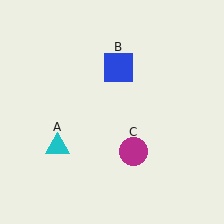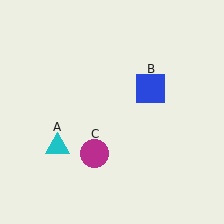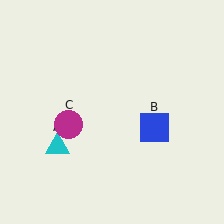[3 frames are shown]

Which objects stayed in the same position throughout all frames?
Cyan triangle (object A) remained stationary.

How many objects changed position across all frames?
2 objects changed position: blue square (object B), magenta circle (object C).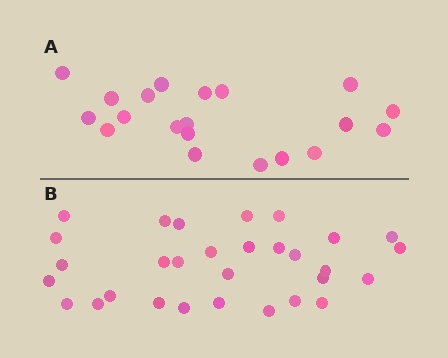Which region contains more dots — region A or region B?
Region B (the bottom region) has more dots.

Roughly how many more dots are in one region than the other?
Region B has roughly 10 or so more dots than region A.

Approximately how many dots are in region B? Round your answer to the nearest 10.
About 30 dots.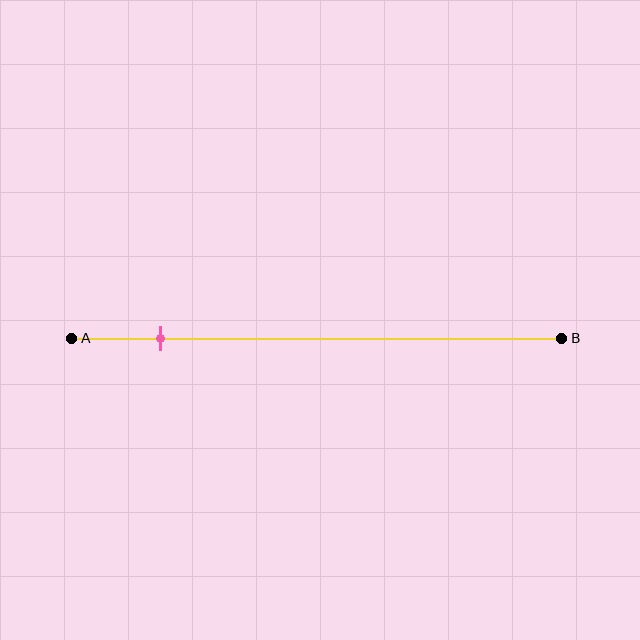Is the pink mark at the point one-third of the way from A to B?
No, the mark is at about 20% from A, not at the 33% one-third point.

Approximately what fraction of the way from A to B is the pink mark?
The pink mark is approximately 20% of the way from A to B.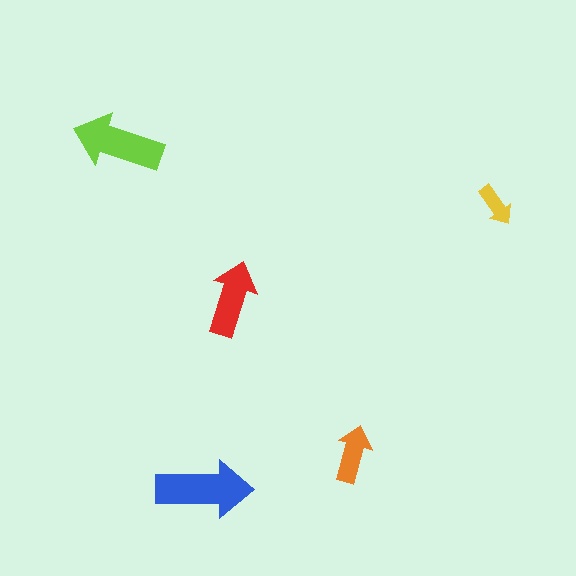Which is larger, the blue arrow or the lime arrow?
The blue one.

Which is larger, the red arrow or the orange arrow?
The red one.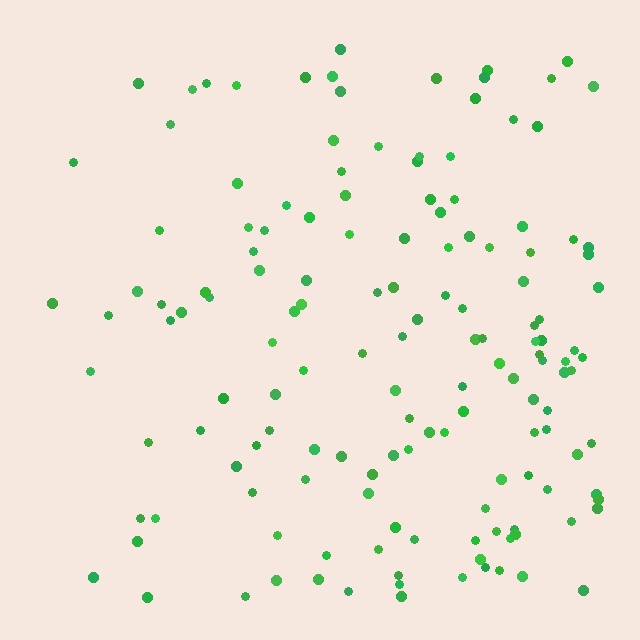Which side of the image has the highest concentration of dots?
The right.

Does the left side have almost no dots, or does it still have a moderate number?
Still a moderate number, just noticeably fewer than the right.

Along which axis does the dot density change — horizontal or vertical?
Horizontal.